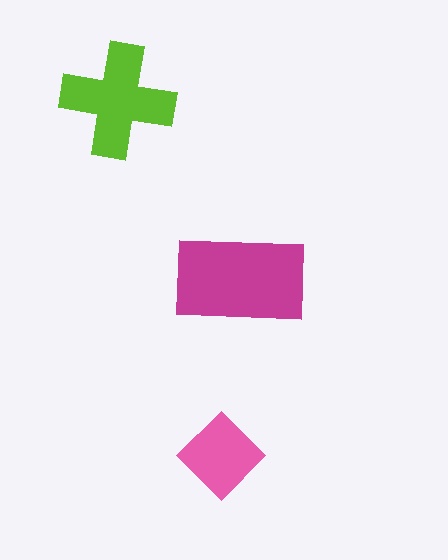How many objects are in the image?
There are 3 objects in the image.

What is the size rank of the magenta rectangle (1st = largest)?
1st.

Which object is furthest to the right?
The magenta rectangle is rightmost.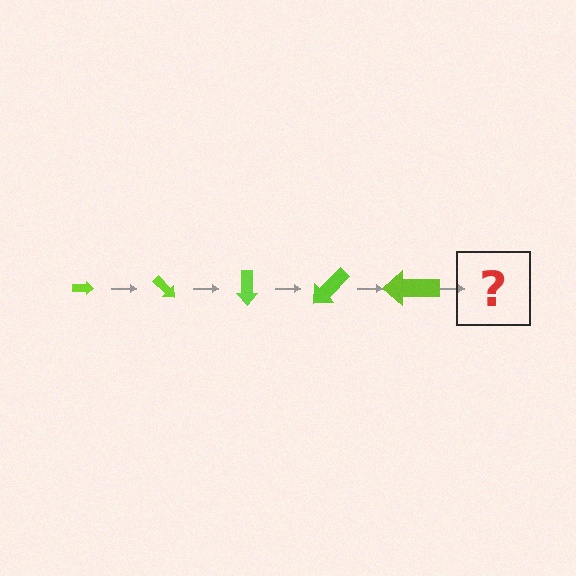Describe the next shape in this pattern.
It should be an arrow, larger than the previous one and rotated 225 degrees from the start.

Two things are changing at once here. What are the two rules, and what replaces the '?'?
The two rules are that the arrow grows larger each step and it rotates 45 degrees each step. The '?' should be an arrow, larger than the previous one and rotated 225 degrees from the start.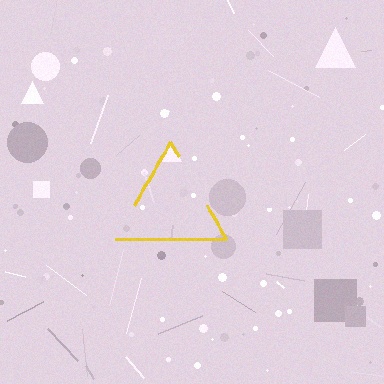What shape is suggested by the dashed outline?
The dashed outline suggests a triangle.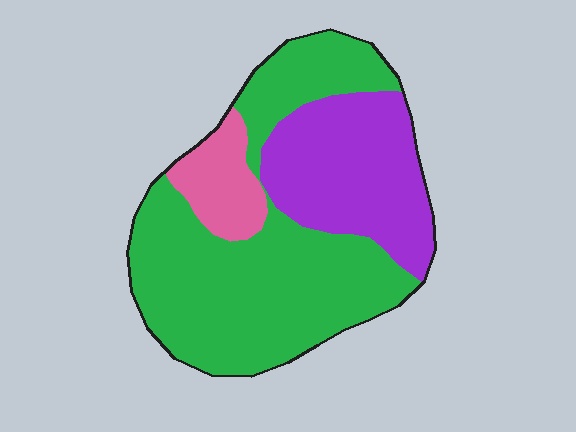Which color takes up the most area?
Green, at roughly 60%.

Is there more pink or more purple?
Purple.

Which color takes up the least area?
Pink, at roughly 10%.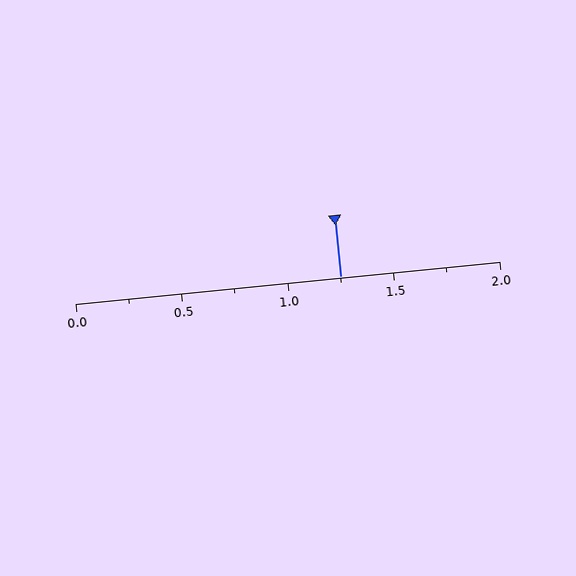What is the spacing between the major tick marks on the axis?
The major ticks are spaced 0.5 apart.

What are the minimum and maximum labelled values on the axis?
The axis runs from 0.0 to 2.0.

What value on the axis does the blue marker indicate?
The marker indicates approximately 1.25.